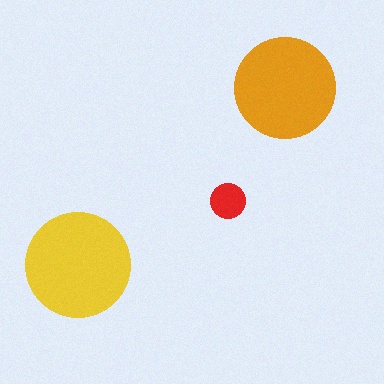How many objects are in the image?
There are 3 objects in the image.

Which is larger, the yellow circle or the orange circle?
The yellow one.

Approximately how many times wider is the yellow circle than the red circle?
About 3 times wider.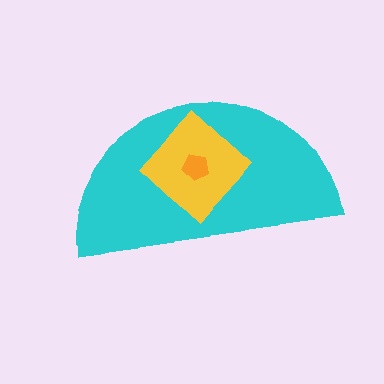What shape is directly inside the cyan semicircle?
The yellow diamond.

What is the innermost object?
The orange pentagon.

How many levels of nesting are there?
3.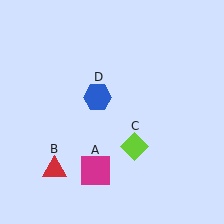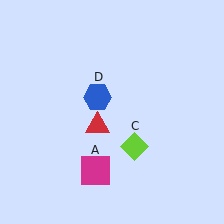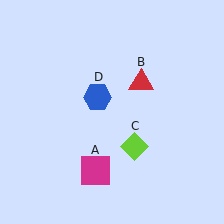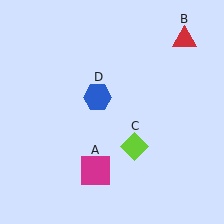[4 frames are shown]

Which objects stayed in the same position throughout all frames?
Magenta square (object A) and lime diamond (object C) and blue hexagon (object D) remained stationary.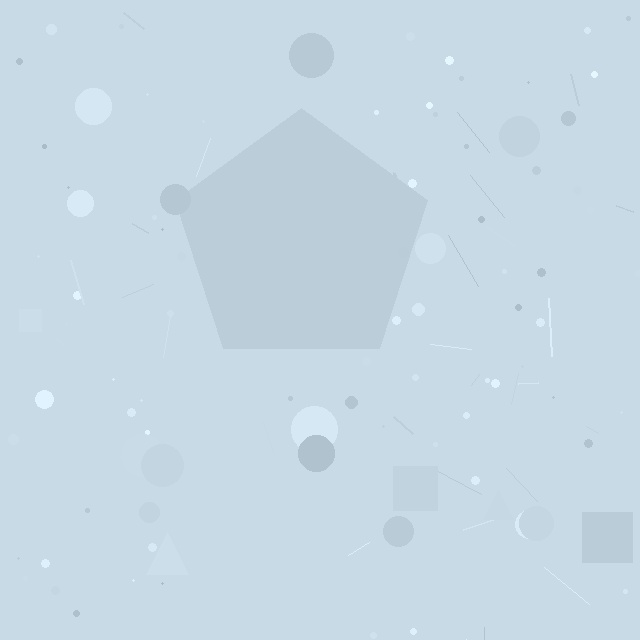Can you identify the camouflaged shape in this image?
The camouflaged shape is a pentagon.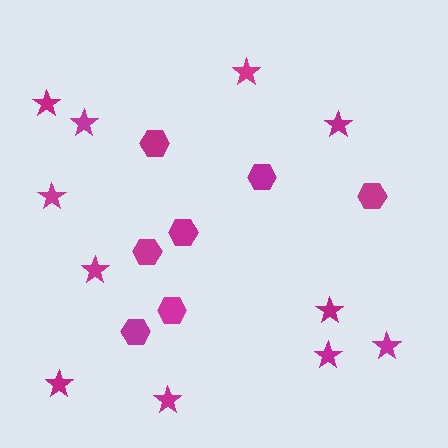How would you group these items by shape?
There are 2 groups: one group of hexagons (7) and one group of stars (11).